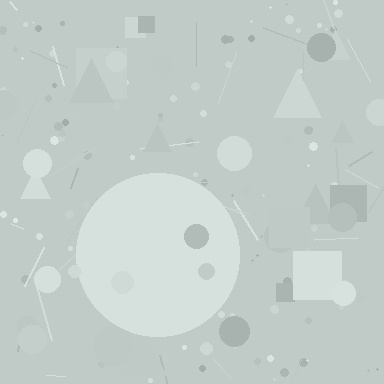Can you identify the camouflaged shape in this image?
The camouflaged shape is a circle.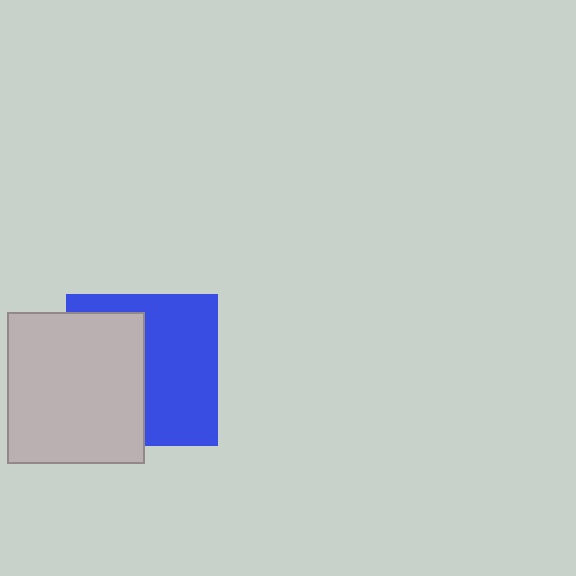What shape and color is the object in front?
The object in front is a light gray rectangle.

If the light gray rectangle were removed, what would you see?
You would see the complete blue square.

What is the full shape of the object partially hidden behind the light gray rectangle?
The partially hidden object is a blue square.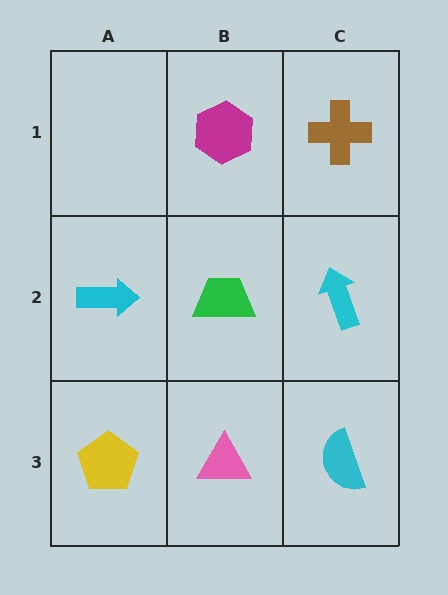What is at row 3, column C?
A cyan semicircle.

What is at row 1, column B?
A magenta hexagon.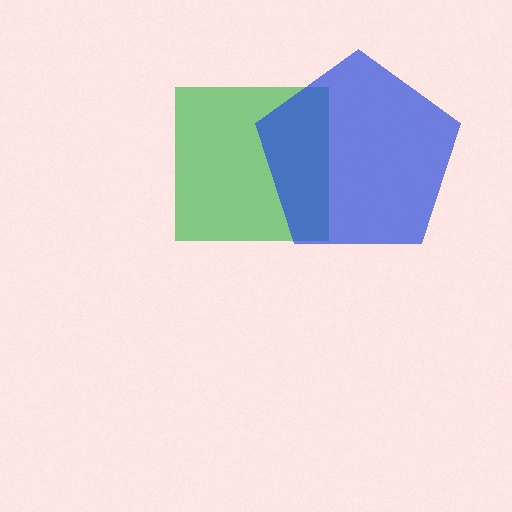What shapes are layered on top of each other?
The layered shapes are: a green square, a blue pentagon.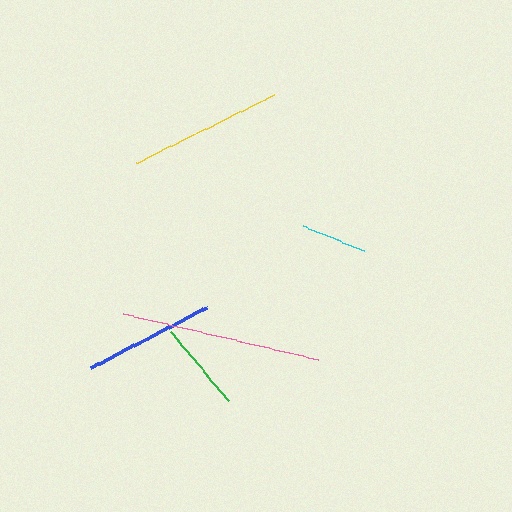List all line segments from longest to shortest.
From longest to shortest: pink, yellow, blue, green, cyan.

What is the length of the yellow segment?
The yellow segment is approximately 153 pixels long.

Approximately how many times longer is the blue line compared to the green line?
The blue line is approximately 1.5 times the length of the green line.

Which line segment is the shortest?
The cyan line is the shortest at approximately 65 pixels.